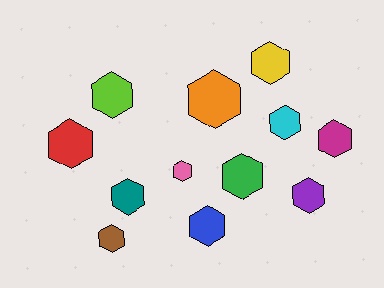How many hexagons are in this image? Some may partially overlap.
There are 12 hexagons.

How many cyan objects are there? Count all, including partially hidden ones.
There is 1 cyan object.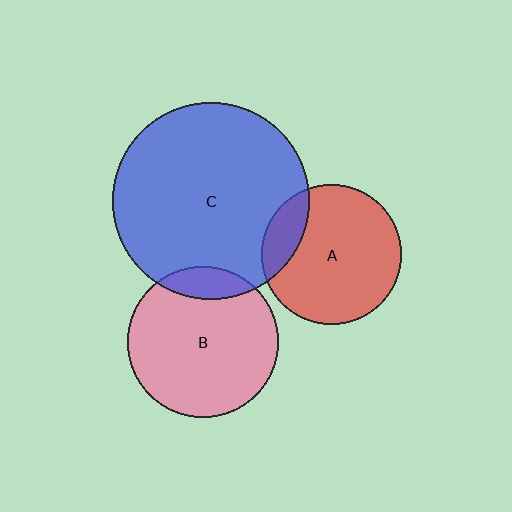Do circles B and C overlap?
Yes.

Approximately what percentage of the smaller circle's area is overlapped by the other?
Approximately 15%.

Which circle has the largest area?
Circle C (blue).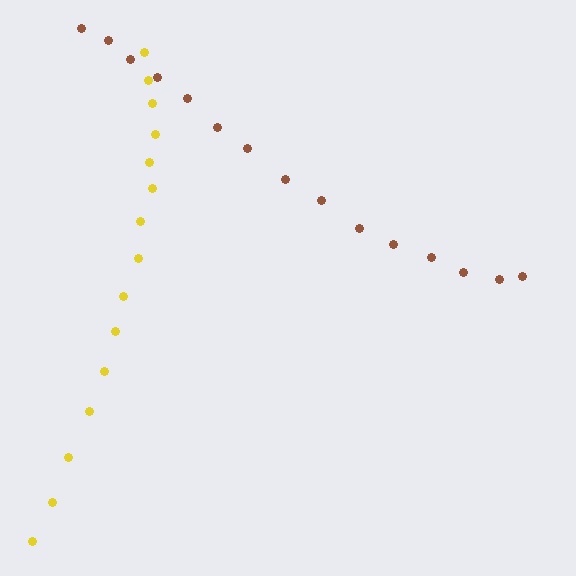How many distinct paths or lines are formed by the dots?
There are 2 distinct paths.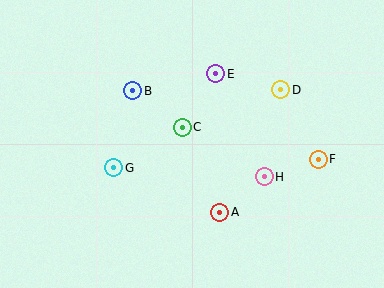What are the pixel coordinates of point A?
Point A is at (220, 212).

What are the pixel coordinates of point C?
Point C is at (182, 127).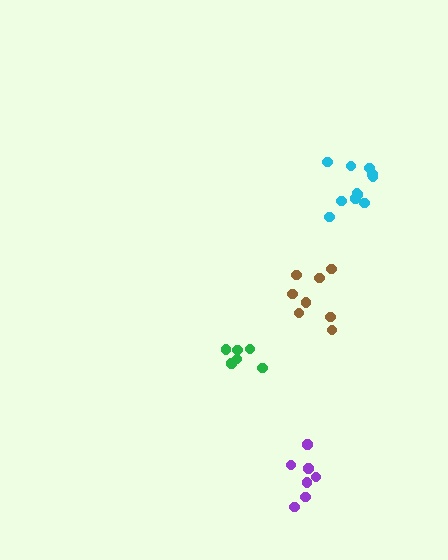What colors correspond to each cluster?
The clusters are colored: brown, green, cyan, purple.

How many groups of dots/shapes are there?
There are 4 groups.